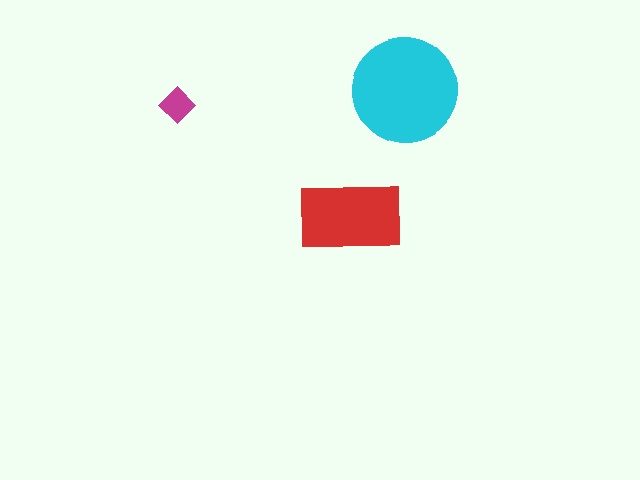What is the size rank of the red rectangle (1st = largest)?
2nd.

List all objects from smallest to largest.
The magenta diamond, the red rectangle, the cyan circle.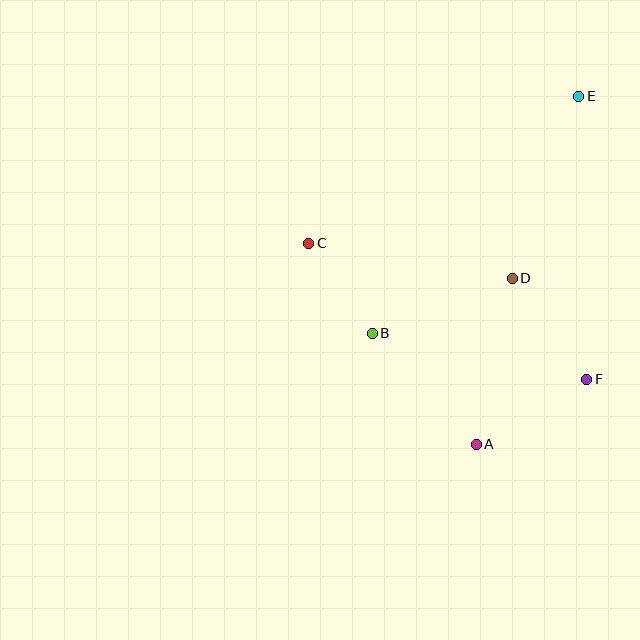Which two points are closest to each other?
Points B and C are closest to each other.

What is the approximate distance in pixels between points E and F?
The distance between E and F is approximately 283 pixels.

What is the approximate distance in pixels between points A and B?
The distance between A and B is approximately 152 pixels.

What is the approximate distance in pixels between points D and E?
The distance between D and E is approximately 194 pixels.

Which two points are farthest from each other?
Points A and E are farthest from each other.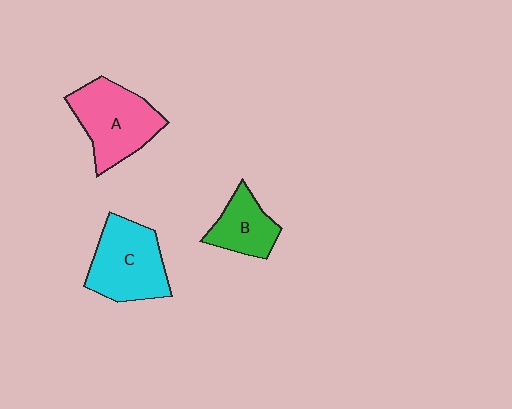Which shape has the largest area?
Shape A (pink).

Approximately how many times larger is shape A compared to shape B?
Approximately 1.7 times.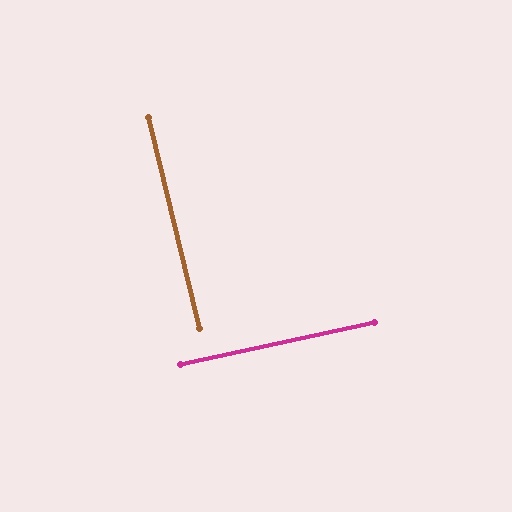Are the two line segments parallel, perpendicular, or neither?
Perpendicular — they meet at approximately 89°.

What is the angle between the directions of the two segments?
Approximately 89 degrees.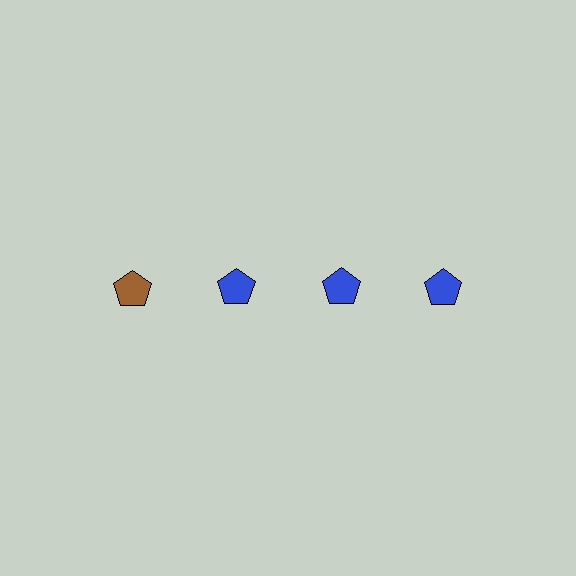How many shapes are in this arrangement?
There are 4 shapes arranged in a grid pattern.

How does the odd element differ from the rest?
It has a different color: brown instead of blue.